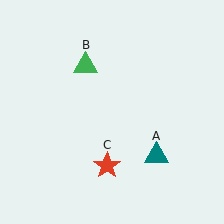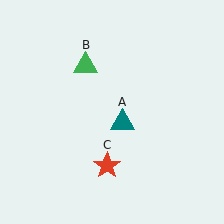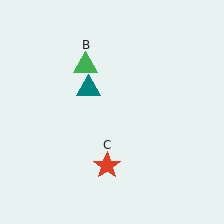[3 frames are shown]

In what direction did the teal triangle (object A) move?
The teal triangle (object A) moved up and to the left.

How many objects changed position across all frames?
1 object changed position: teal triangle (object A).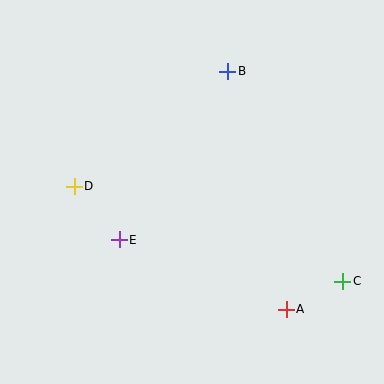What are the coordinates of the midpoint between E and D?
The midpoint between E and D is at (97, 213).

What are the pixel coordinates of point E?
Point E is at (119, 240).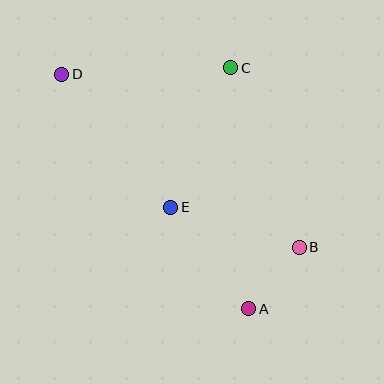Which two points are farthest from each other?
Points A and D are farthest from each other.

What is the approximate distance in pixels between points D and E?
The distance between D and E is approximately 172 pixels.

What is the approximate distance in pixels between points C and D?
The distance between C and D is approximately 169 pixels.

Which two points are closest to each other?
Points A and B are closest to each other.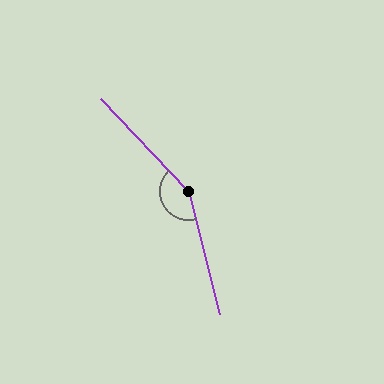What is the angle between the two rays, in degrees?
Approximately 151 degrees.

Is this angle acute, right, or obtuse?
It is obtuse.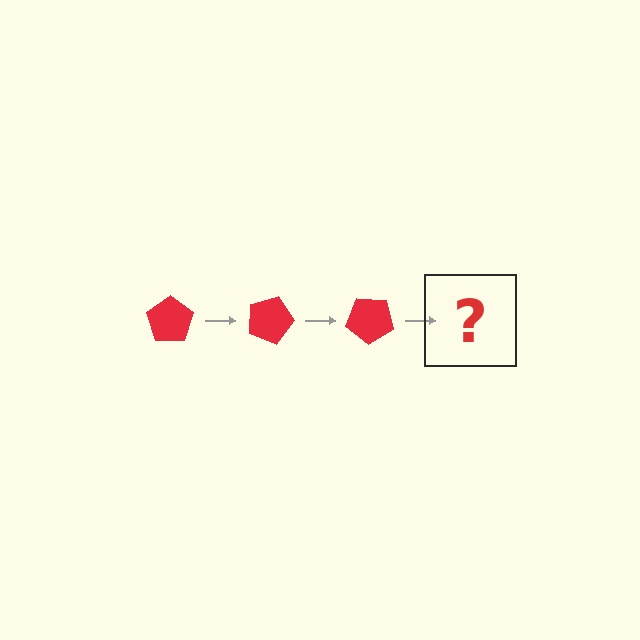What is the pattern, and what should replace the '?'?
The pattern is that the pentagon rotates 20 degrees each step. The '?' should be a red pentagon rotated 60 degrees.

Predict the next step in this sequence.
The next step is a red pentagon rotated 60 degrees.